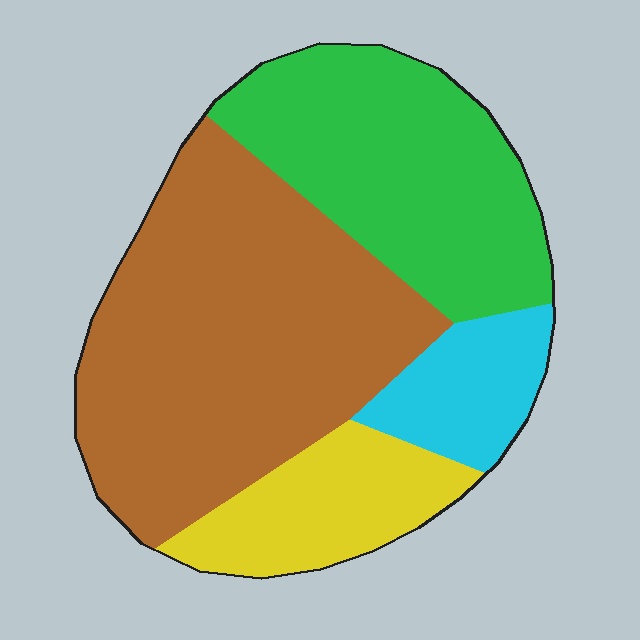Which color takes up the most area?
Brown, at roughly 45%.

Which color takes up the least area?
Cyan, at roughly 10%.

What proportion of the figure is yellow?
Yellow covers roughly 15% of the figure.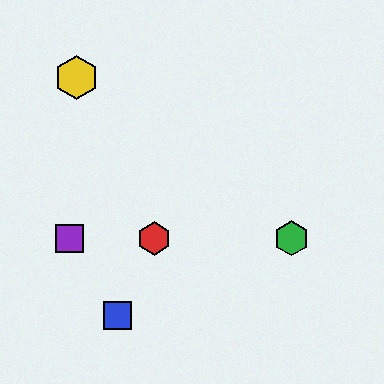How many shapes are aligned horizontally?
3 shapes (the red hexagon, the green hexagon, the purple square) are aligned horizontally.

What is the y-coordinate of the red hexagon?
The red hexagon is at y≈238.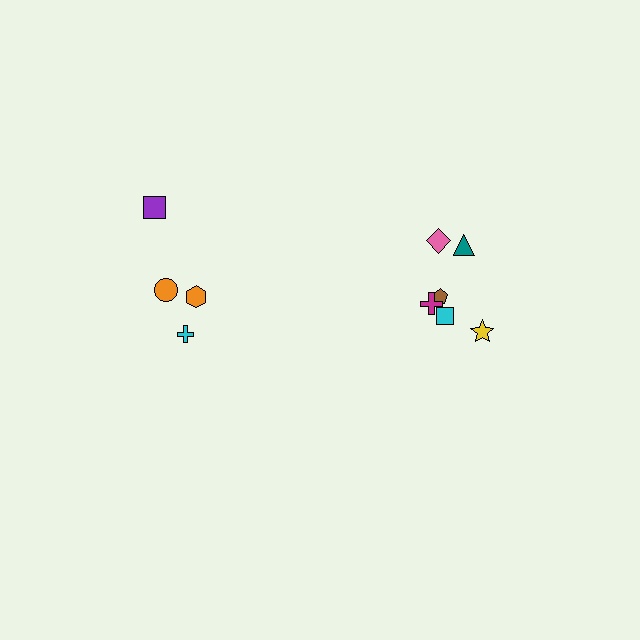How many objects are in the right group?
There are 6 objects.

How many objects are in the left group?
There are 4 objects.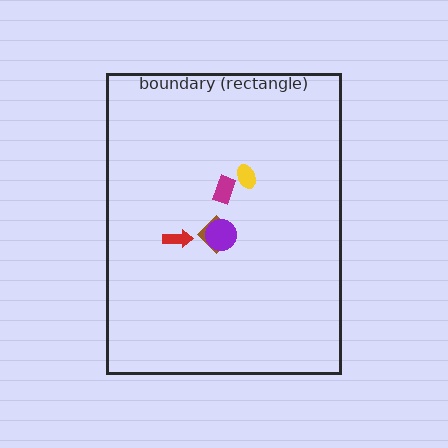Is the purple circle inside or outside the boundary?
Inside.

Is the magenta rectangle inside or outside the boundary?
Inside.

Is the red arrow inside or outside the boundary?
Inside.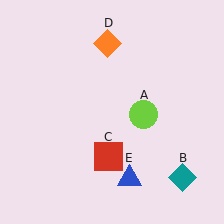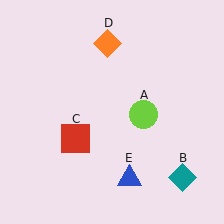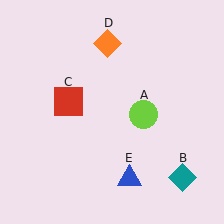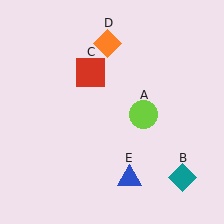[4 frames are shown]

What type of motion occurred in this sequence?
The red square (object C) rotated clockwise around the center of the scene.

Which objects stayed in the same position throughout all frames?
Lime circle (object A) and teal diamond (object B) and orange diamond (object D) and blue triangle (object E) remained stationary.